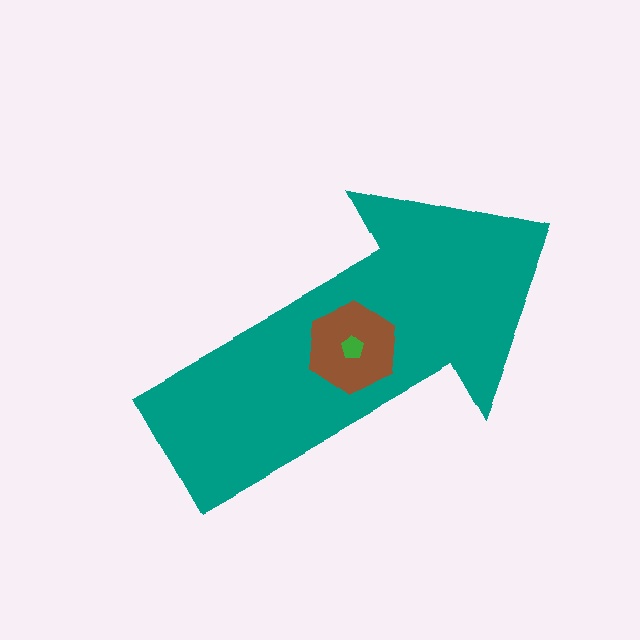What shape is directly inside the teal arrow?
The brown hexagon.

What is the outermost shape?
The teal arrow.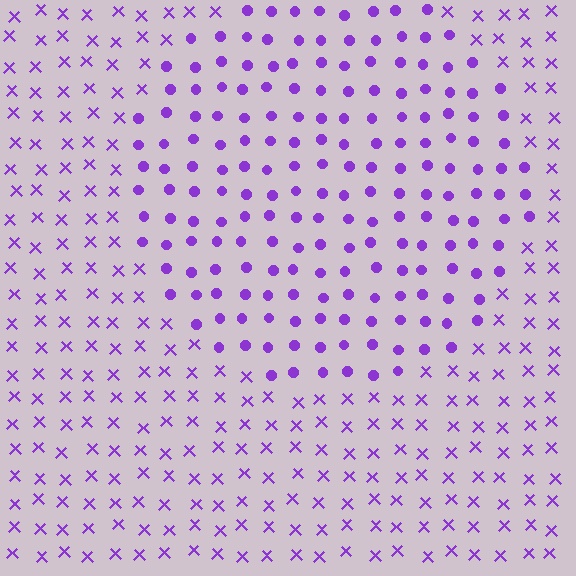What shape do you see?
I see a circle.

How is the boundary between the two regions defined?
The boundary is defined by a change in element shape: circles inside vs. X marks outside. All elements share the same color and spacing.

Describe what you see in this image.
The image is filled with small purple elements arranged in a uniform grid. A circle-shaped region contains circles, while the surrounding area contains X marks. The boundary is defined purely by the change in element shape.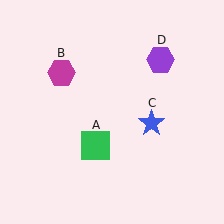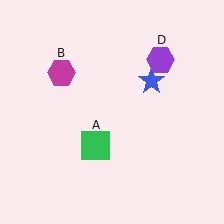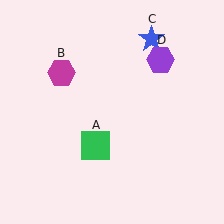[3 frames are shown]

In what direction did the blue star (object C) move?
The blue star (object C) moved up.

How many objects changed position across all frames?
1 object changed position: blue star (object C).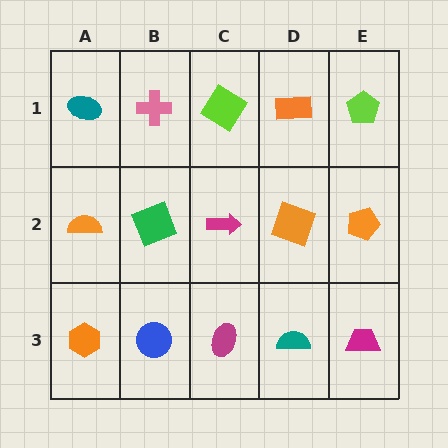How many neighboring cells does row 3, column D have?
3.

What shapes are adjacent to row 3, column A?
An orange semicircle (row 2, column A), a blue circle (row 3, column B).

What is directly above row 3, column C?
A magenta arrow.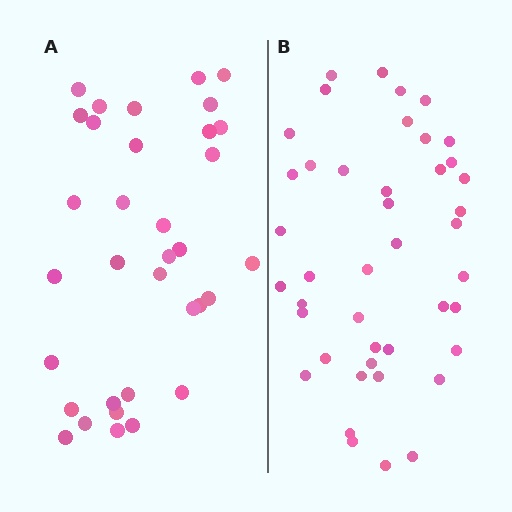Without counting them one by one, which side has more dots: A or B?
Region B (the right region) has more dots.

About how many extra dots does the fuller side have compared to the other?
Region B has roughly 8 or so more dots than region A.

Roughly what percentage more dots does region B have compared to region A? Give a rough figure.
About 25% more.